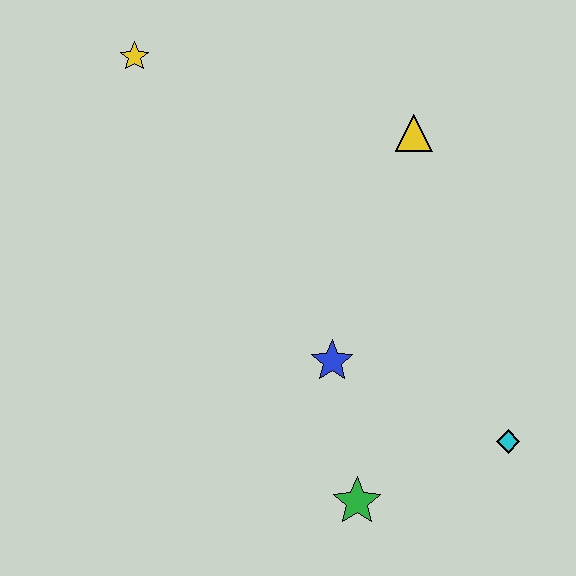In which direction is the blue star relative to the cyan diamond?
The blue star is to the left of the cyan diamond.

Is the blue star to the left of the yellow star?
No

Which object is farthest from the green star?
The yellow star is farthest from the green star.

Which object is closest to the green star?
The blue star is closest to the green star.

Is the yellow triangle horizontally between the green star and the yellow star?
No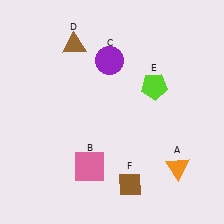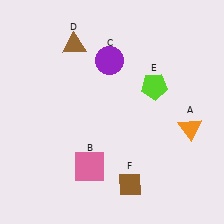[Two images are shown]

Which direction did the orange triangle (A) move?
The orange triangle (A) moved up.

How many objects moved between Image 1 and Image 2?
1 object moved between the two images.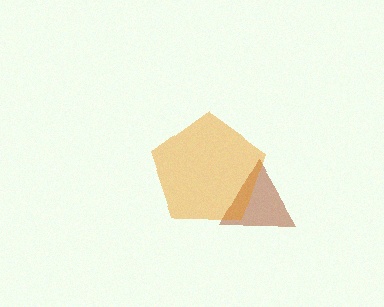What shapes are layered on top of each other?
The layered shapes are: a brown triangle, an orange pentagon.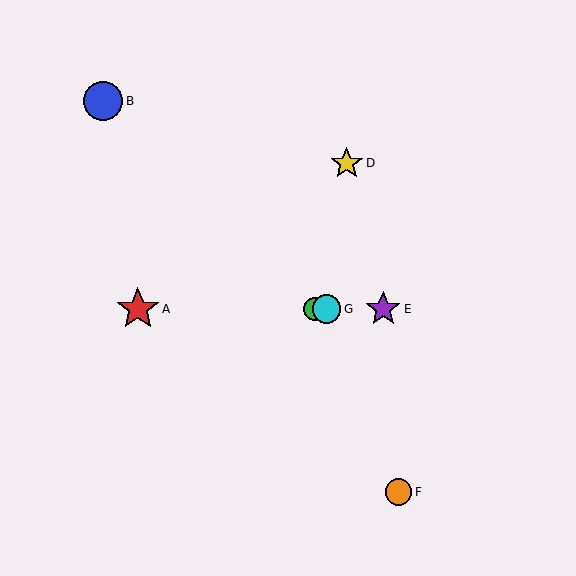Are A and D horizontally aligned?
No, A is at y≈309 and D is at y≈163.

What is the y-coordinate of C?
Object C is at y≈309.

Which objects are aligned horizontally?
Objects A, C, E, G are aligned horizontally.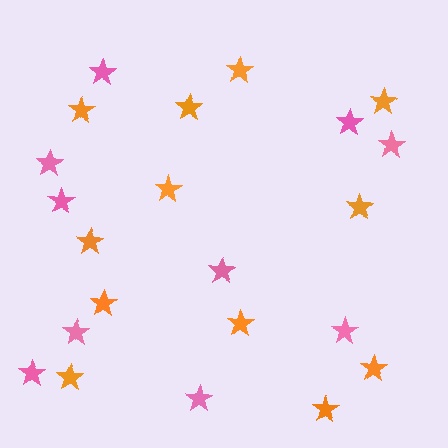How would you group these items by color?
There are 2 groups: one group of orange stars (12) and one group of pink stars (10).